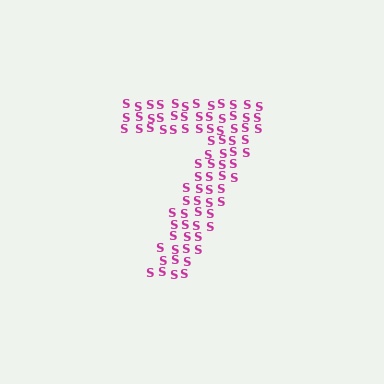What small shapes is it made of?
It is made of small letter S's.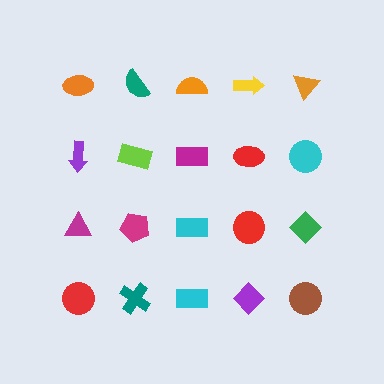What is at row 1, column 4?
A yellow arrow.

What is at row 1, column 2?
A teal semicircle.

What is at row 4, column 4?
A purple diamond.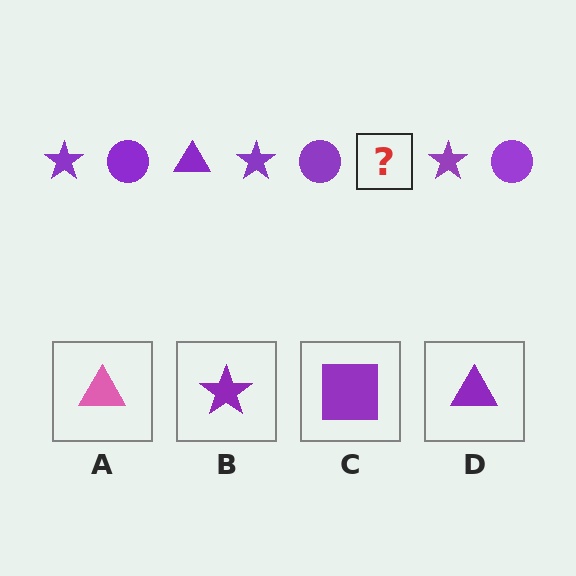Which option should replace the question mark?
Option D.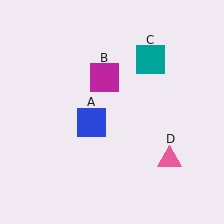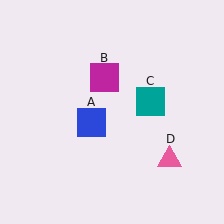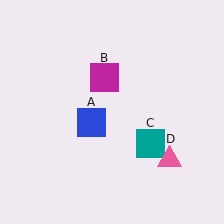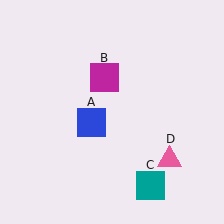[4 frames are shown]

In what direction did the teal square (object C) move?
The teal square (object C) moved down.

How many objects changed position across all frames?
1 object changed position: teal square (object C).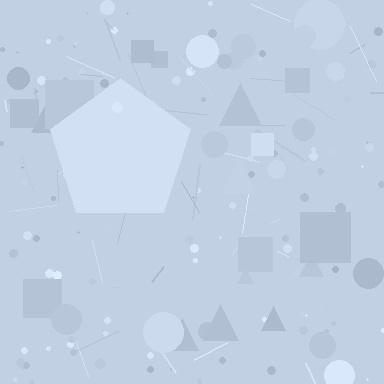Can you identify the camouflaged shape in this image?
The camouflaged shape is a pentagon.